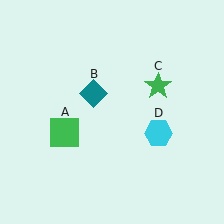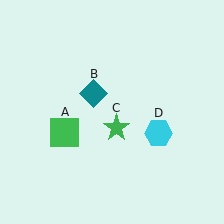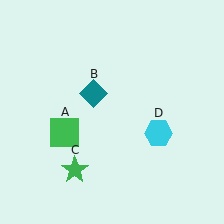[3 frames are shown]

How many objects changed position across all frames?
1 object changed position: green star (object C).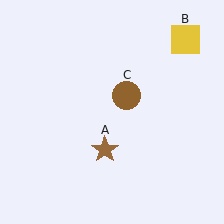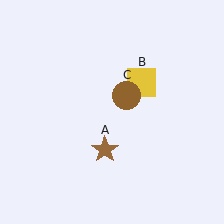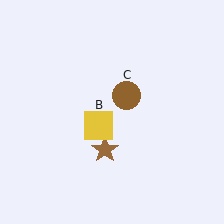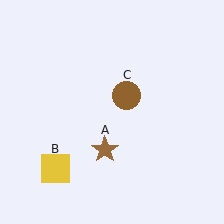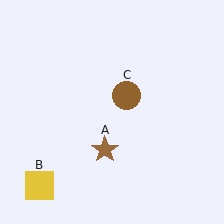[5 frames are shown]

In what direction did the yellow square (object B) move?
The yellow square (object B) moved down and to the left.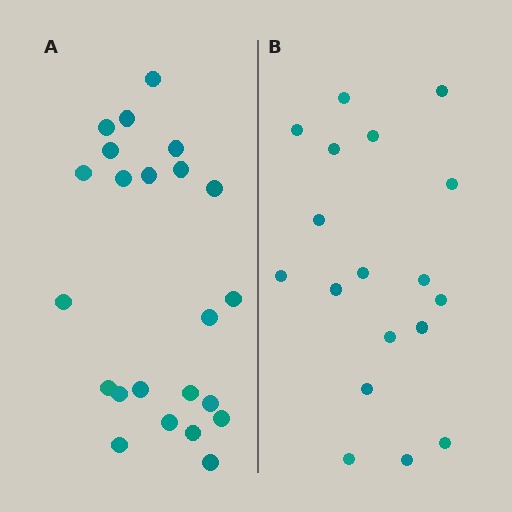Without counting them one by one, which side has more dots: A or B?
Region A (the left region) has more dots.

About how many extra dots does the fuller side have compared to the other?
Region A has about 5 more dots than region B.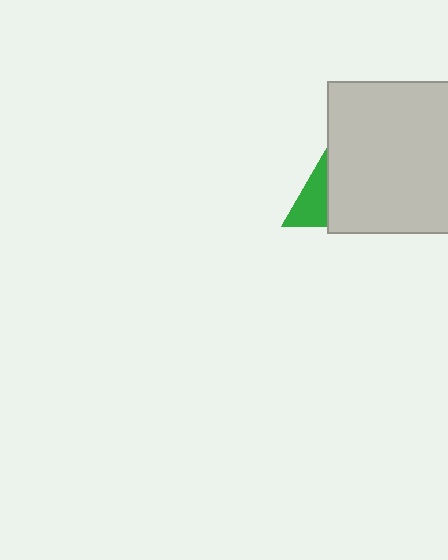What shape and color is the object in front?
The object in front is a light gray square.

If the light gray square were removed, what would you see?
You would see the complete green triangle.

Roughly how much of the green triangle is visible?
About half of it is visible (roughly 46%).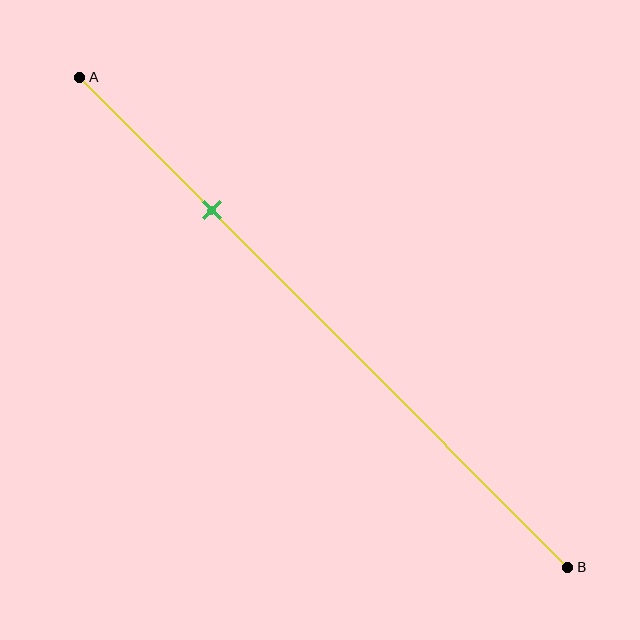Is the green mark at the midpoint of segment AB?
No, the mark is at about 25% from A, not at the 50% midpoint.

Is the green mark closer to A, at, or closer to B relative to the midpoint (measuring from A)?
The green mark is closer to point A than the midpoint of segment AB.